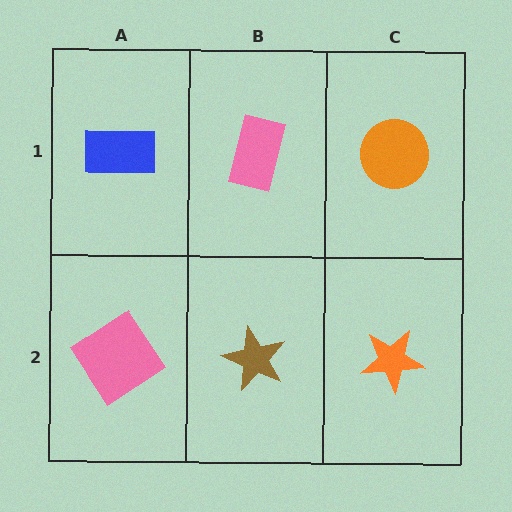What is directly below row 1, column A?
A pink diamond.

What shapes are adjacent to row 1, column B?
A brown star (row 2, column B), a blue rectangle (row 1, column A), an orange circle (row 1, column C).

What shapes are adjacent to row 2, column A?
A blue rectangle (row 1, column A), a brown star (row 2, column B).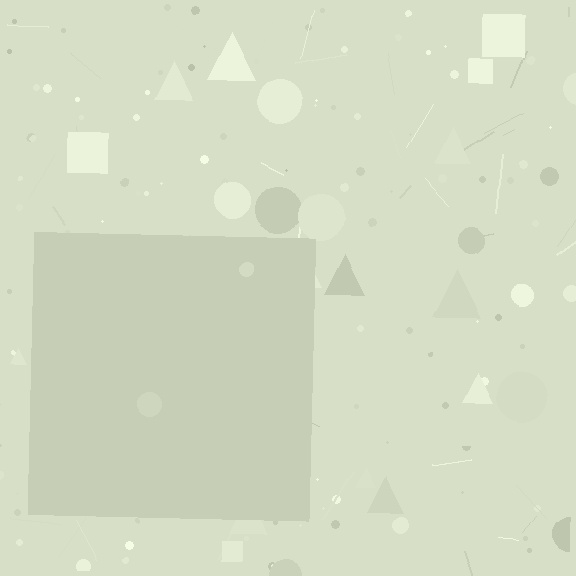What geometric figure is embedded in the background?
A square is embedded in the background.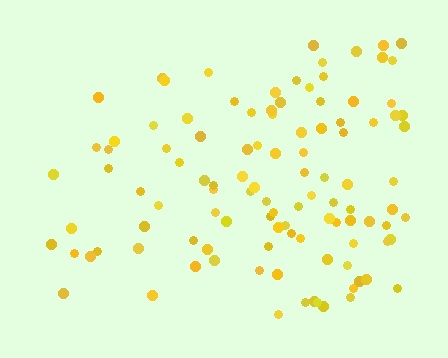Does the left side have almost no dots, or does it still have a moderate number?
Still a moderate number, just noticeably fewer than the right.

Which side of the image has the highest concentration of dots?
The right.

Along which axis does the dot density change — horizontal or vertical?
Horizontal.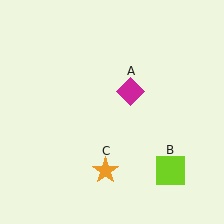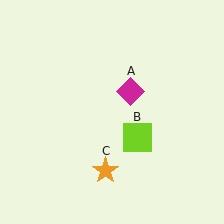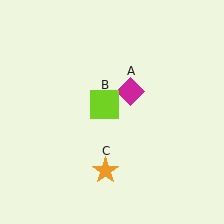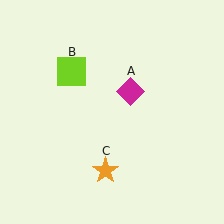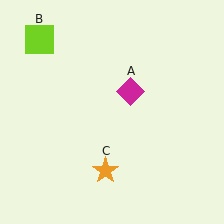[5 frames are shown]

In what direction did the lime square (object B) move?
The lime square (object B) moved up and to the left.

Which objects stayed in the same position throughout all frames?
Magenta diamond (object A) and orange star (object C) remained stationary.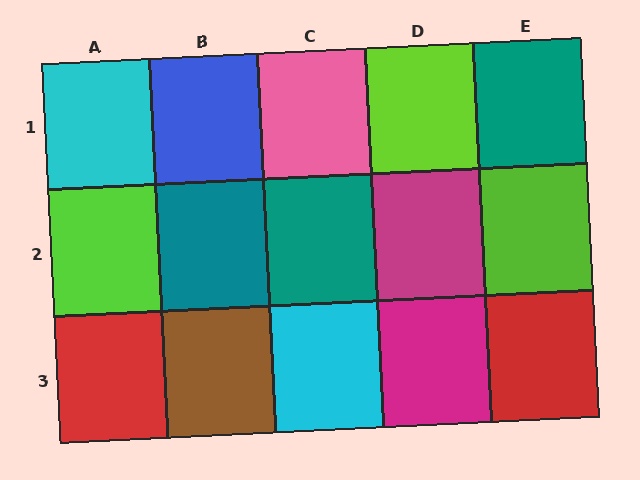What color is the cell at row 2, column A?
Lime.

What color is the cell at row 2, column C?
Teal.